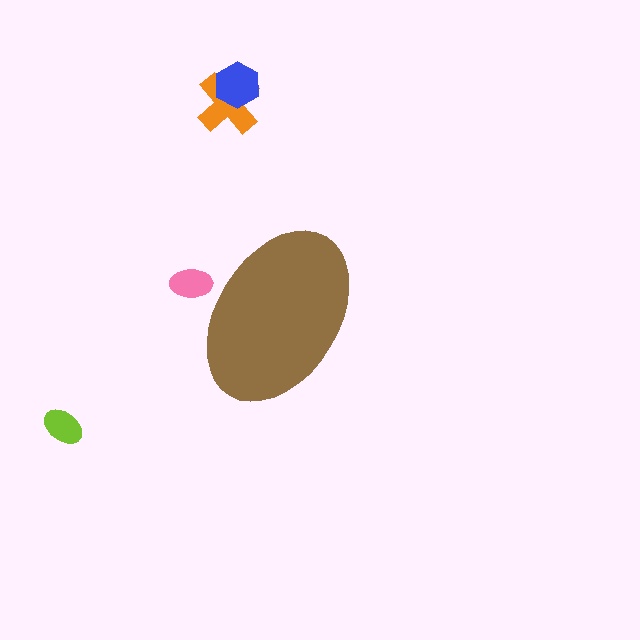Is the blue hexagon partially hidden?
No, the blue hexagon is fully visible.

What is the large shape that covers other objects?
A brown ellipse.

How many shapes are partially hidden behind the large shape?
1 shape is partially hidden.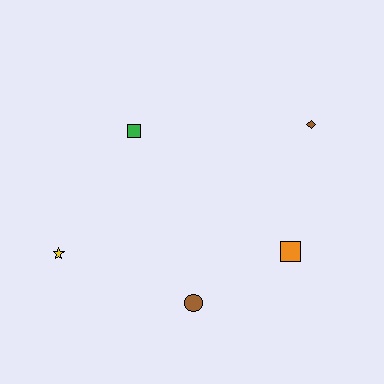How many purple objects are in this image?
There are no purple objects.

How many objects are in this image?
There are 5 objects.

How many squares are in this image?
There are 2 squares.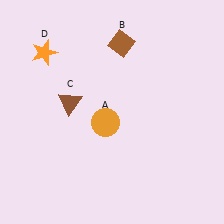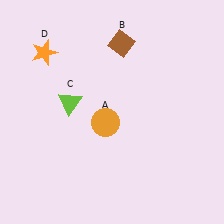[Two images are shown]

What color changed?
The triangle (C) changed from brown in Image 1 to lime in Image 2.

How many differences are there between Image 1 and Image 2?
There is 1 difference between the two images.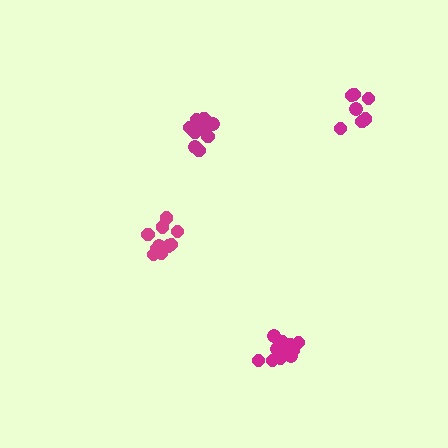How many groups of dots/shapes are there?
There are 4 groups.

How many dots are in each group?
Group 1: 12 dots, Group 2: 8 dots, Group 3: 13 dots, Group 4: 10 dots (43 total).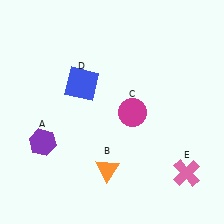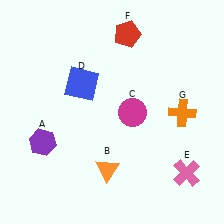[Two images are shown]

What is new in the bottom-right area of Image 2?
An orange cross (G) was added in the bottom-right area of Image 2.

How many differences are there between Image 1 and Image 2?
There are 2 differences between the two images.